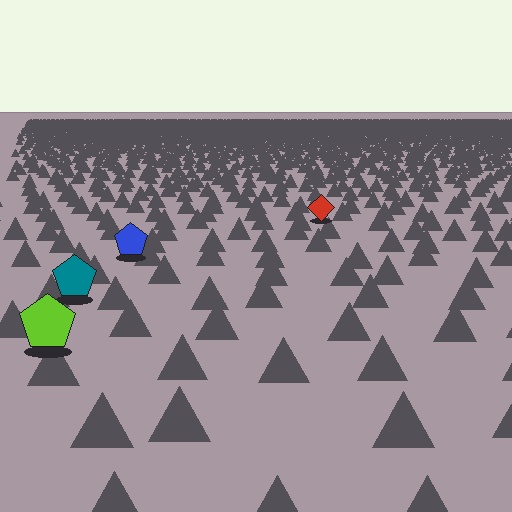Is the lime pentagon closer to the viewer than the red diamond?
Yes. The lime pentagon is closer — you can tell from the texture gradient: the ground texture is coarser near it.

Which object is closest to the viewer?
The lime pentagon is closest. The texture marks near it are larger and more spread out.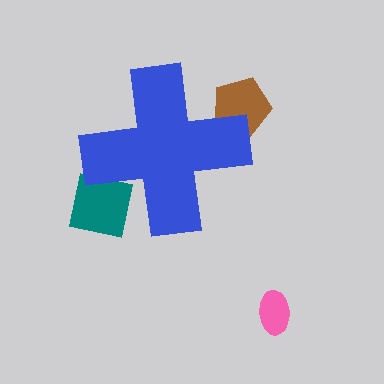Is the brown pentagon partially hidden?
Yes, the brown pentagon is partially hidden behind the blue cross.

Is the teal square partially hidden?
Yes, the teal square is partially hidden behind the blue cross.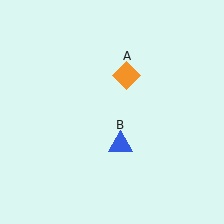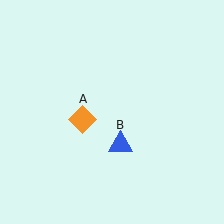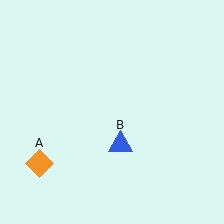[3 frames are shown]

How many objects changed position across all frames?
1 object changed position: orange diamond (object A).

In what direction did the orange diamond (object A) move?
The orange diamond (object A) moved down and to the left.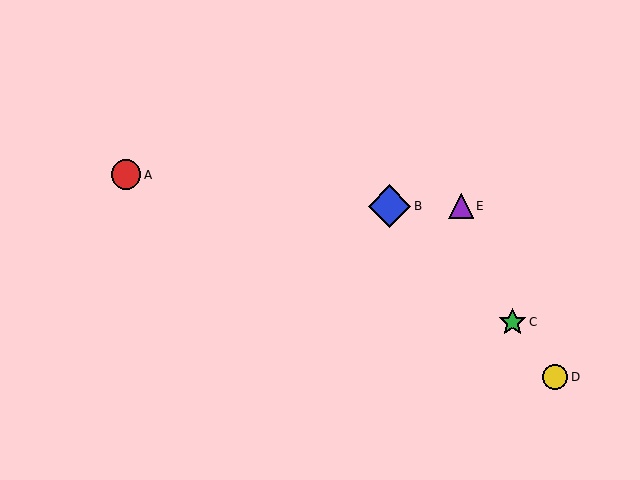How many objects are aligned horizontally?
2 objects (B, E) are aligned horizontally.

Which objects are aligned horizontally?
Objects B, E are aligned horizontally.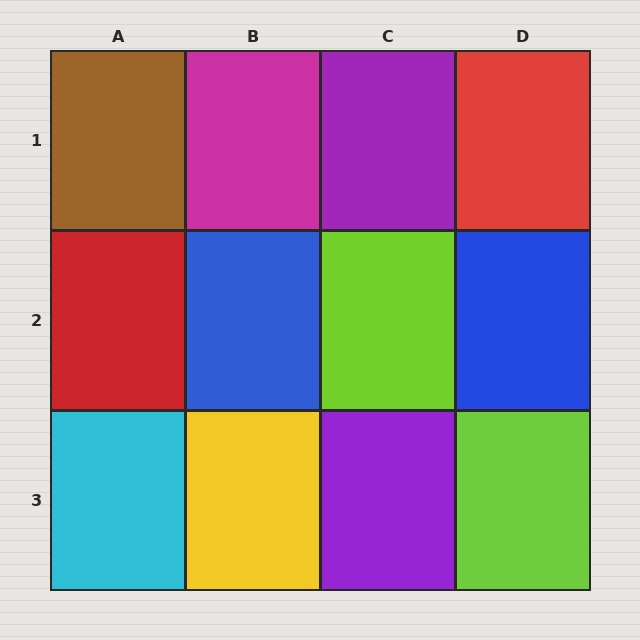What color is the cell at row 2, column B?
Blue.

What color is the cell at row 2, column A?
Red.